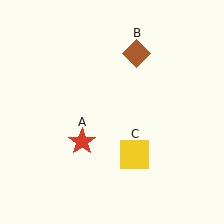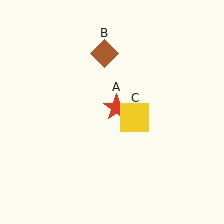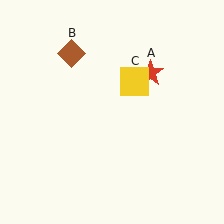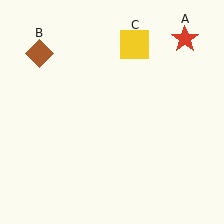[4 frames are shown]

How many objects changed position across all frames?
3 objects changed position: red star (object A), brown diamond (object B), yellow square (object C).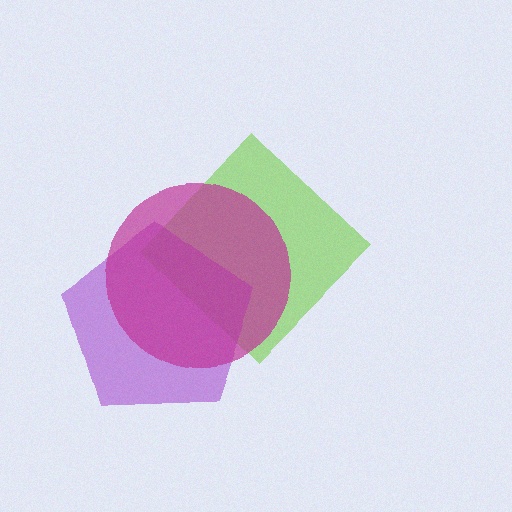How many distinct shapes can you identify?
There are 3 distinct shapes: a lime diamond, a purple pentagon, a magenta circle.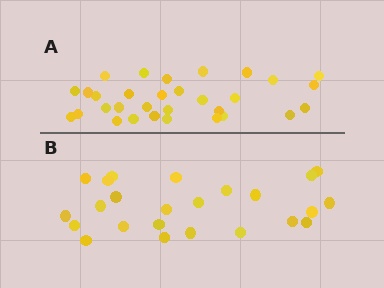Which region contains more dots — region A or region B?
Region A (the top region) has more dots.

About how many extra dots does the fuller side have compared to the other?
Region A has roughly 8 or so more dots than region B.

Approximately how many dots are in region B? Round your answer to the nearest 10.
About 20 dots. (The exact count is 24, which rounds to 20.)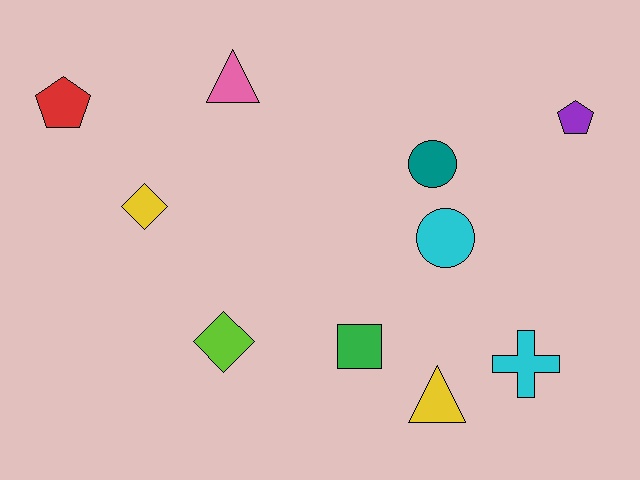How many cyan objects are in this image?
There are 2 cyan objects.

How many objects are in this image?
There are 10 objects.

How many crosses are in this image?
There is 1 cross.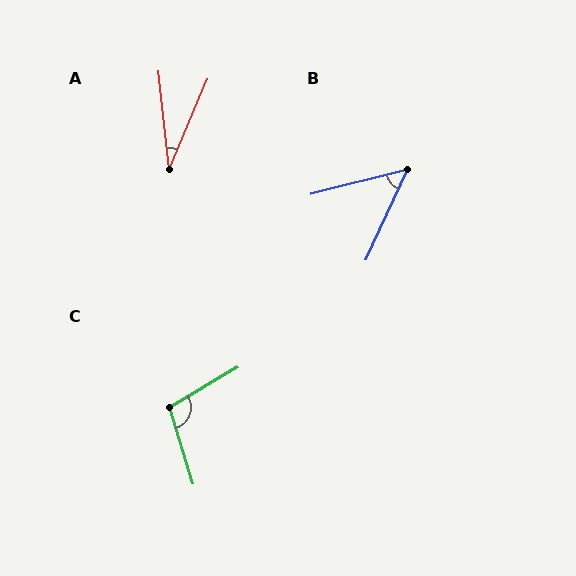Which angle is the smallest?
A, at approximately 29 degrees.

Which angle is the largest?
C, at approximately 103 degrees.